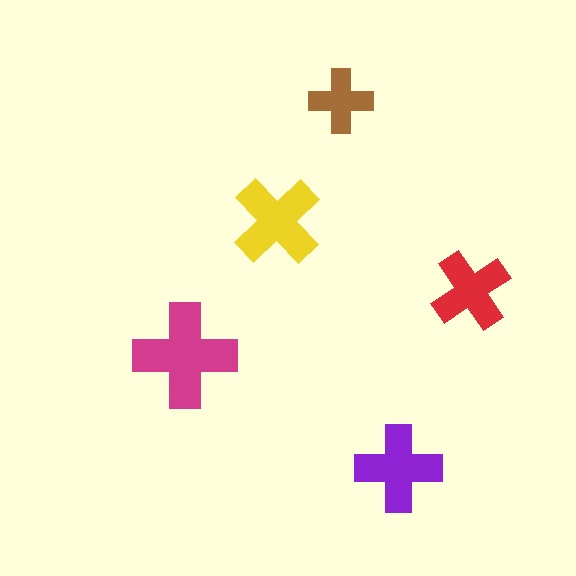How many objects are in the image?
There are 5 objects in the image.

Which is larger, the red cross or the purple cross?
The purple one.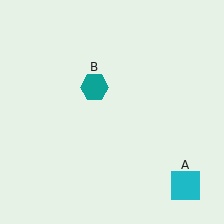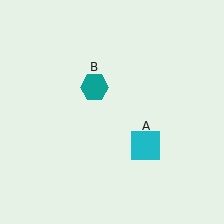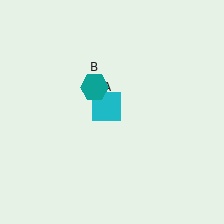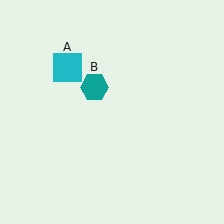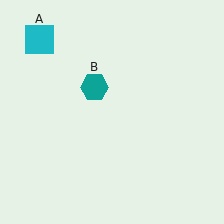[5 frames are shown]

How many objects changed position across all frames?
1 object changed position: cyan square (object A).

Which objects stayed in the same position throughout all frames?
Teal hexagon (object B) remained stationary.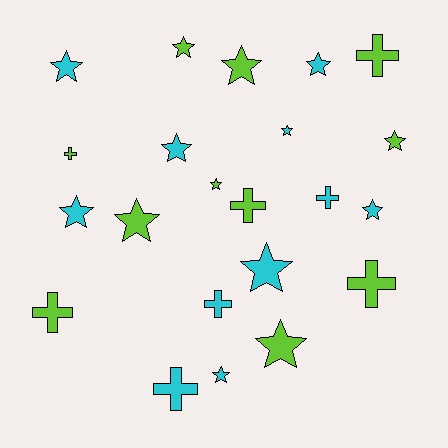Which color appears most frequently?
Cyan, with 11 objects.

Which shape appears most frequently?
Star, with 14 objects.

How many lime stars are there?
There are 6 lime stars.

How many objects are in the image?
There are 22 objects.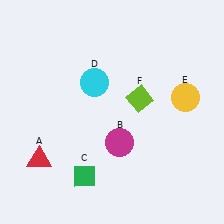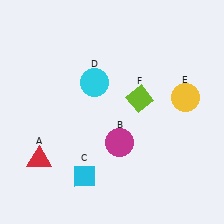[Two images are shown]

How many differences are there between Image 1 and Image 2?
There is 1 difference between the two images.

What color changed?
The diamond (C) changed from green in Image 1 to cyan in Image 2.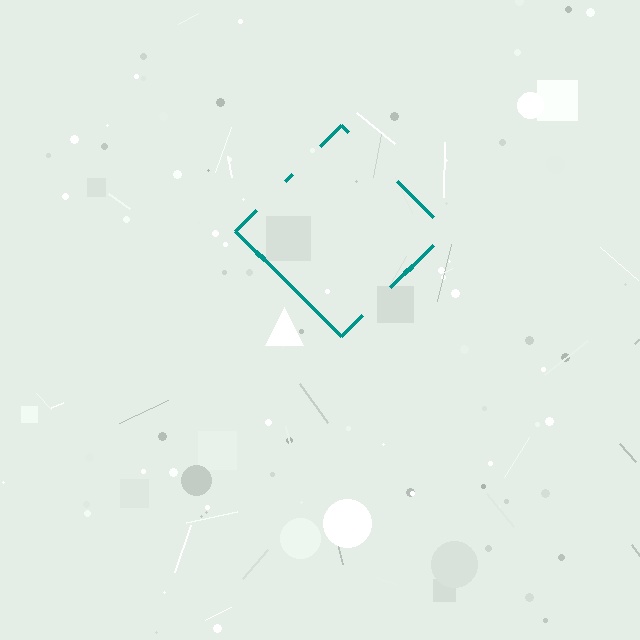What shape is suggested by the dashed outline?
The dashed outline suggests a diamond.